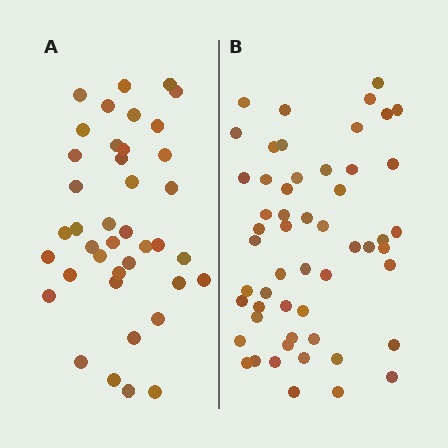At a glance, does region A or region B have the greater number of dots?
Region B (the right region) has more dots.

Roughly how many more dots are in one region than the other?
Region B has approximately 15 more dots than region A.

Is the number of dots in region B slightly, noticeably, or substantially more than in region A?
Region B has noticeably more, but not dramatically so. The ratio is roughly 1.4 to 1.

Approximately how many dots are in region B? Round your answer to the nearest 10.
About 50 dots. (The exact count is 54, which rounds to 50.)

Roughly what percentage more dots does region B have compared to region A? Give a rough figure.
About 35% more.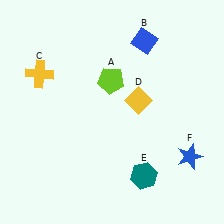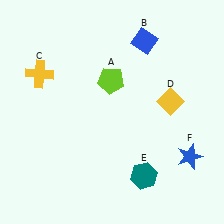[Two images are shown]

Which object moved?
The yellow diamond (D) moved right.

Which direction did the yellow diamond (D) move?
The yellow diamond (D) moved right.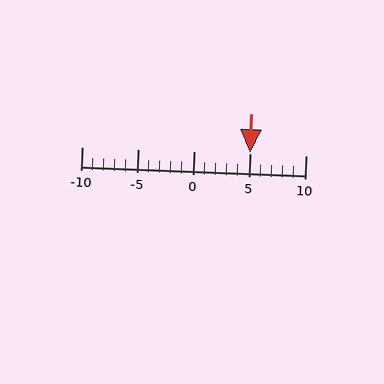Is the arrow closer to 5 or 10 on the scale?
The arrow is closer to 5.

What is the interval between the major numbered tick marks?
The major tick marks are spaced 5 units apart.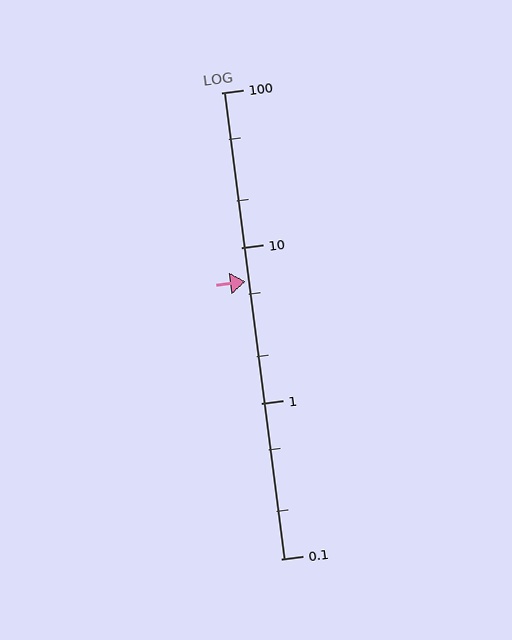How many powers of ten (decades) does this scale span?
The scale spans 3 decades, from 0.1 to 100.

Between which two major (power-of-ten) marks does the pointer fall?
The pointer is between 1 and 10.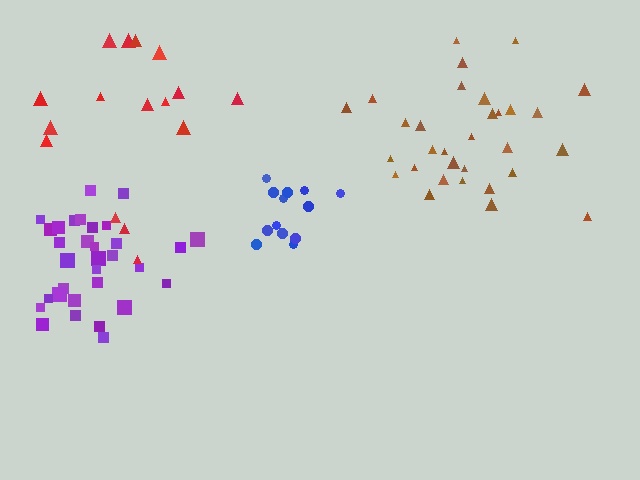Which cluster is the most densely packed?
Blue.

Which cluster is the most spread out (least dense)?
Red.